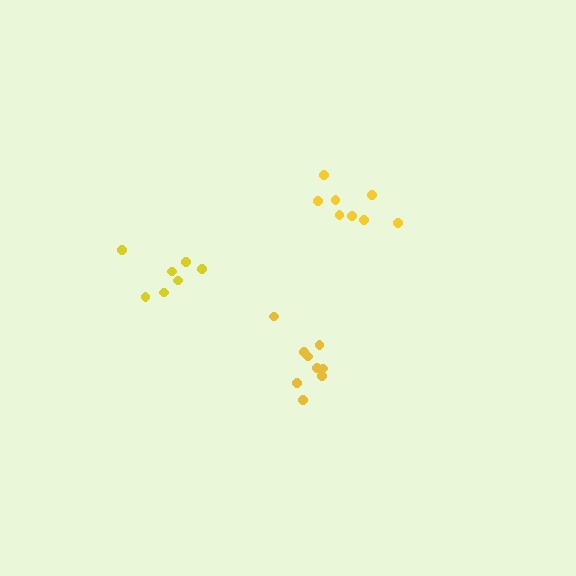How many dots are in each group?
Group 1: 8 dots, Group 2: 8 dots, Group 3: 9 dots (25 total).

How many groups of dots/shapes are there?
There are 3 groups.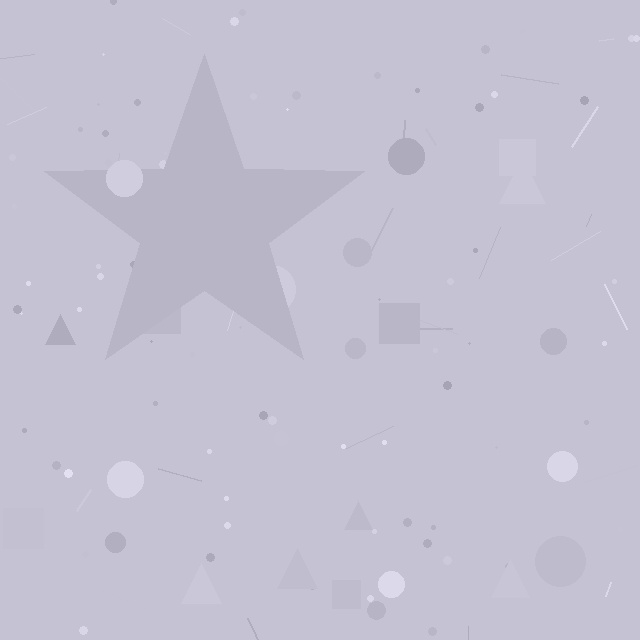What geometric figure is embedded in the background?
A star is embedded in the background.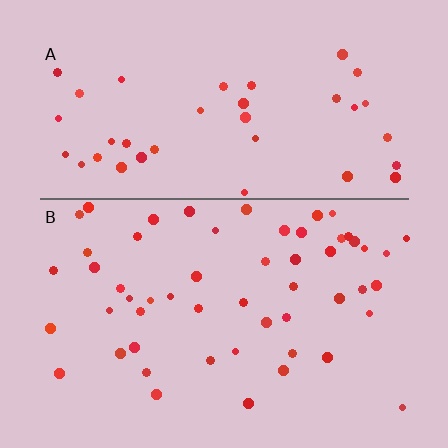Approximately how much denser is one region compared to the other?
Approximately 1.4× — region B over region A.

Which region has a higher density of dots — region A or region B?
B (the bottom).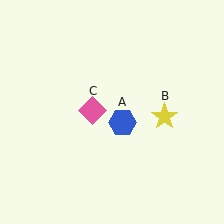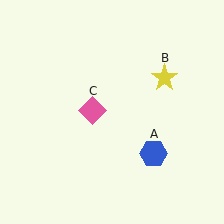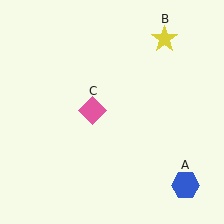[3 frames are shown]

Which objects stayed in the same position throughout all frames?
Pink diamond (object C) remained stationary.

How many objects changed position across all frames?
2 objects changed position: blue hexagon (object A), yellow star (object B).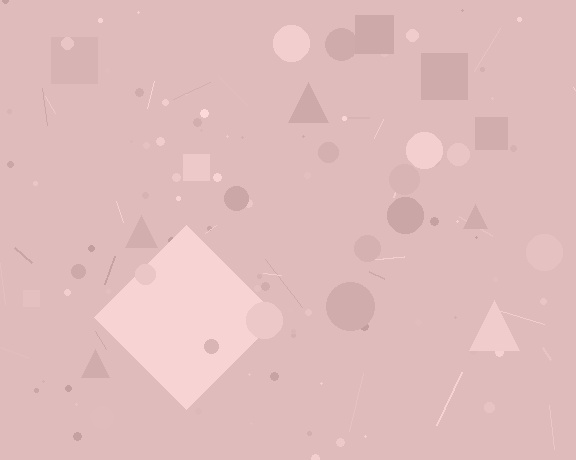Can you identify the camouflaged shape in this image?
The camouflaged shape is a diamond.